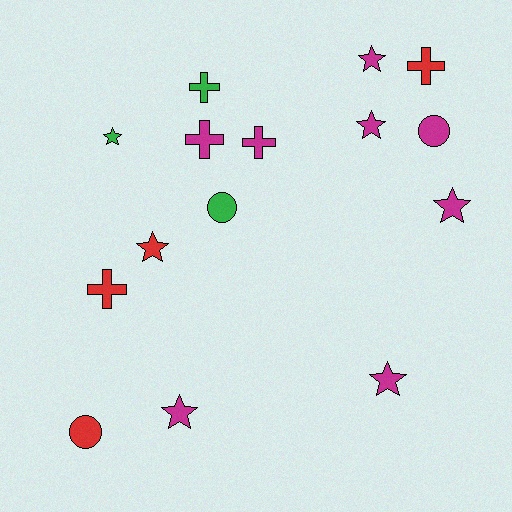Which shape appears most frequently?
Star, with 7 objects.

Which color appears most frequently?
Magenta, with 8 objects.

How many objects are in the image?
There are 15 objects.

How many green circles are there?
There is 1 green circle.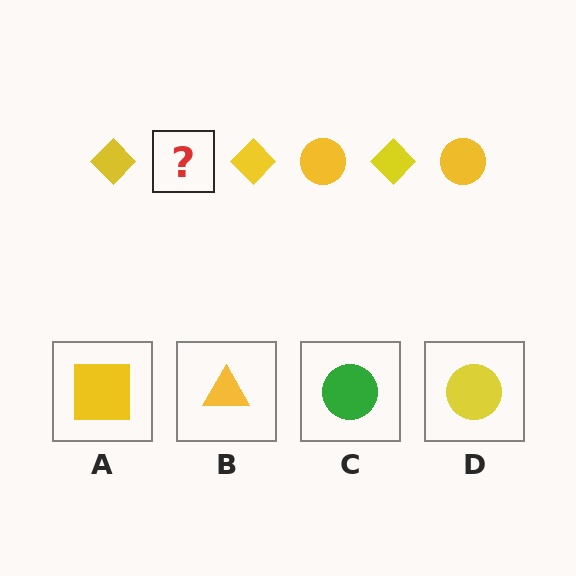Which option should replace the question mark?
Option D.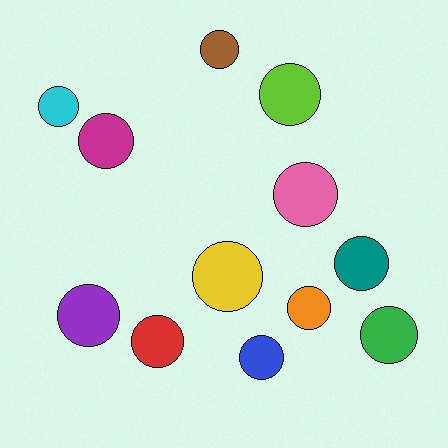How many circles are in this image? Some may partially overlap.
There are 12 circles.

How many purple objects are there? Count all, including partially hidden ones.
There is 1 purple object.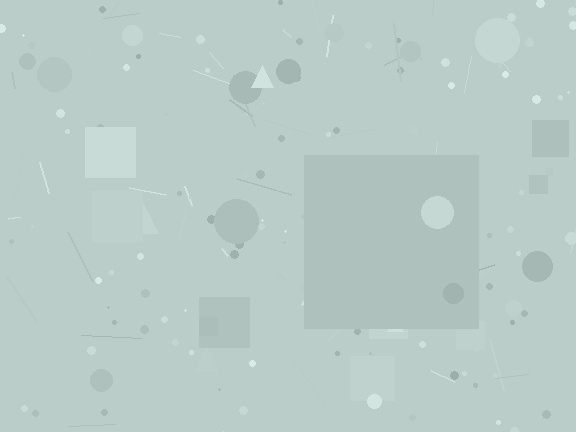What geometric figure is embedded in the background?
A square is embedded in the background.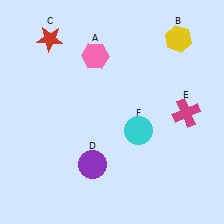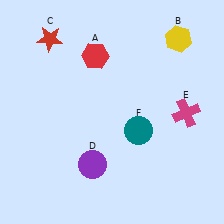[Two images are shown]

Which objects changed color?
A changed from pink to red. F changed from cyan to teal.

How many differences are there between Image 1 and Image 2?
There are 2 differences between the two images.